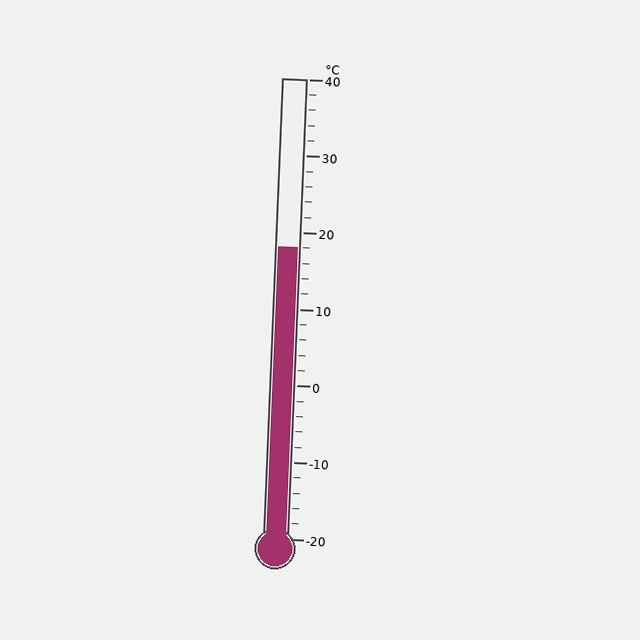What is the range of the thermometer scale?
The thermometer scale ranges from -20°C to 40°C.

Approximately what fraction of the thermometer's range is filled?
The thermometer is filled to approximately 65% of its range.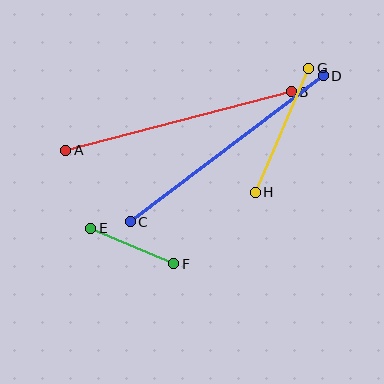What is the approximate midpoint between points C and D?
The midpoint is at approximately (227, 149) pixels.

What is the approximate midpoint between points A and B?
The midpoint is at approximately (178, 121) pixels.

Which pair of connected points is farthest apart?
Points C and D are farthest apart.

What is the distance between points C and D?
The distance is approximately 242 pixels.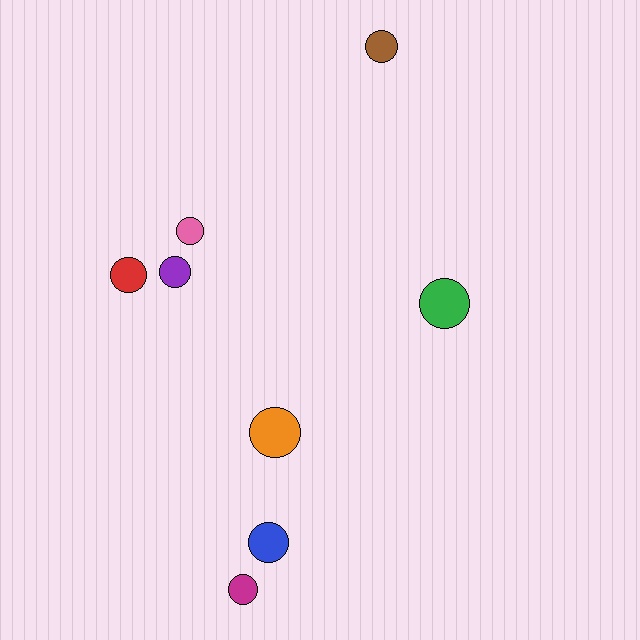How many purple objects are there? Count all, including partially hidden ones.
There is 1 purple object.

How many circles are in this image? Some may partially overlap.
There are 8 circles.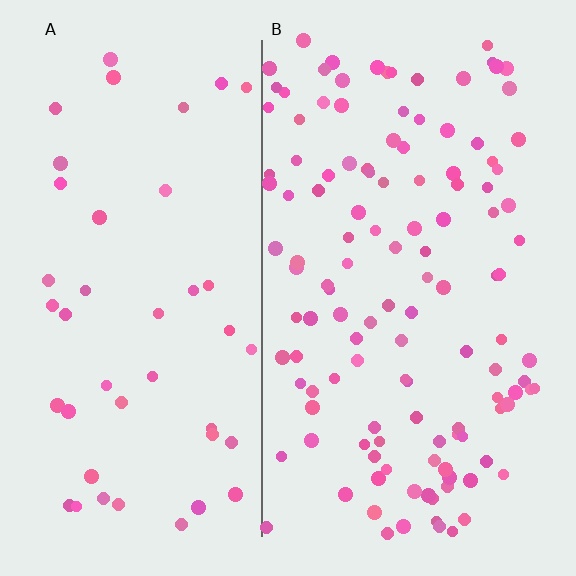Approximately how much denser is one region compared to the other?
Approximately 2.8× — region B over region A.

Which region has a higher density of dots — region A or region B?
B (the right).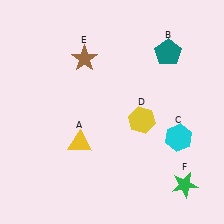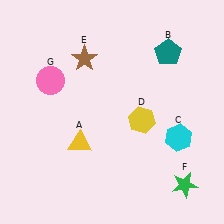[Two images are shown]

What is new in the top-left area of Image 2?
A pink circle (G) was added in the top-left area of Image 2.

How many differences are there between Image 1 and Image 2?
There is 1 difference between the two images.